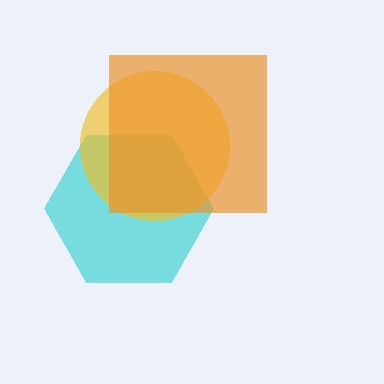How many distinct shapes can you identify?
There are 3 distinct shapes: a cyan hexagon, a yellow circle, an orange square.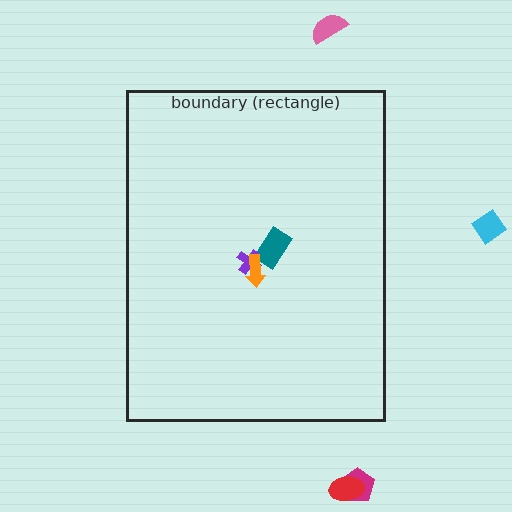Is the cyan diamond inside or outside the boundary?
Outside.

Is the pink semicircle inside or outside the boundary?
Outside.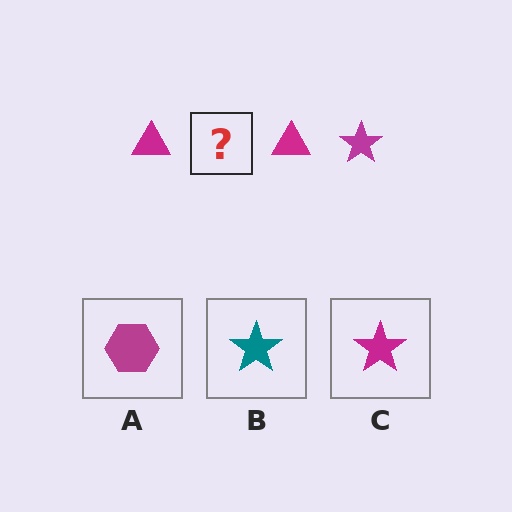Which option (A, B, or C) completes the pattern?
C.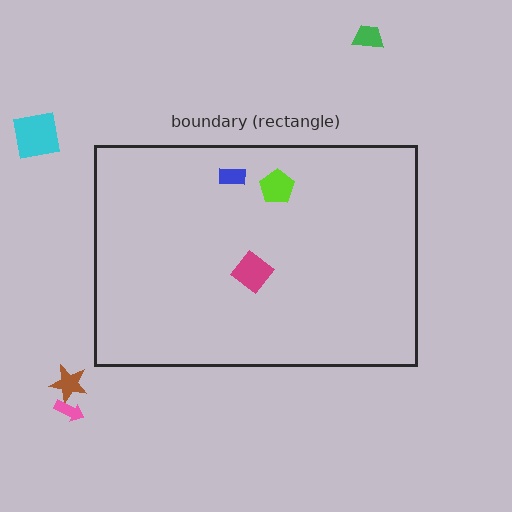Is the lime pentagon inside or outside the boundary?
Inside.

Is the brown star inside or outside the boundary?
Outside.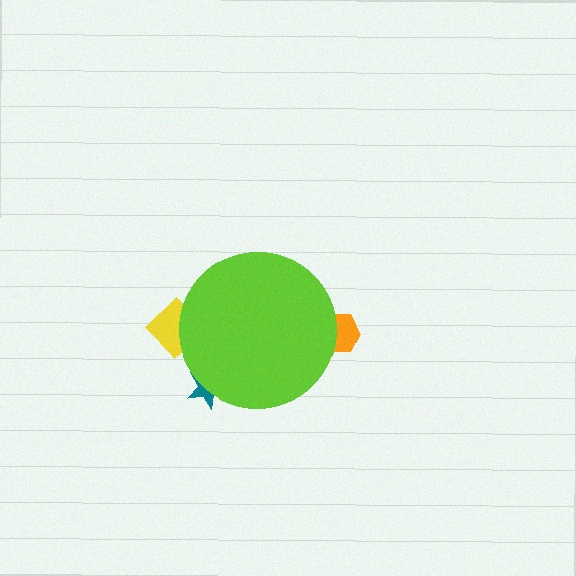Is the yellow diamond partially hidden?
Yes, the yellow diamond is partially hidden behind the lime circle.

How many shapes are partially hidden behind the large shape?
3 shapes are partially hidden.